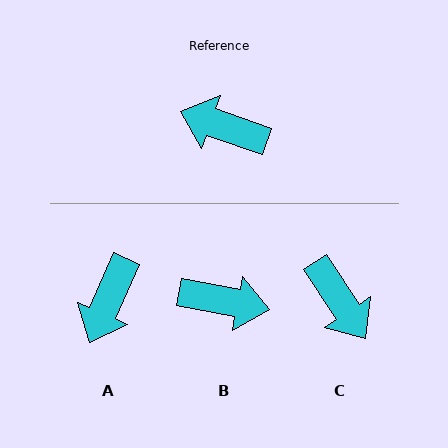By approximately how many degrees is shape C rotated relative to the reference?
Approximately 143 degrees counter-clockwise.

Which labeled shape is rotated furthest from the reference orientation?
B, about 172 degrees away.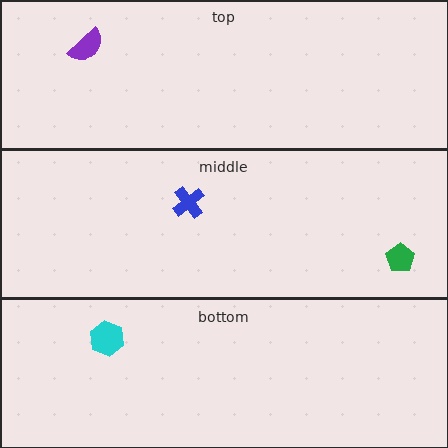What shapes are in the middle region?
The blue cross, the green pentagon.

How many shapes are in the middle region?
2.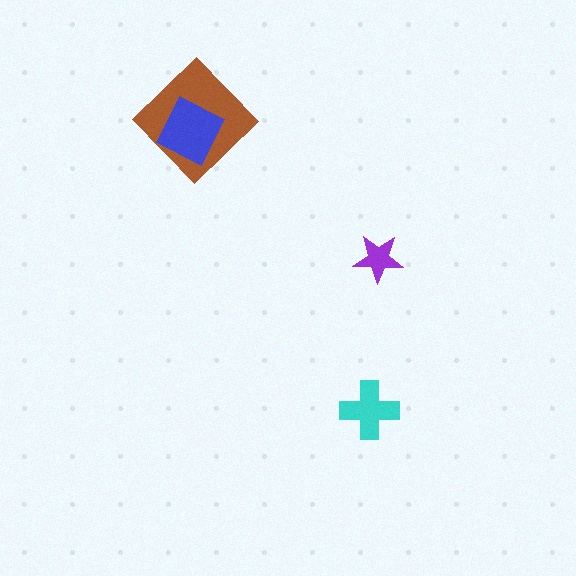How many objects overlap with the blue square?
1 object overlaps with the blue square.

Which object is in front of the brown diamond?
The blue square is in front of the brown diamond.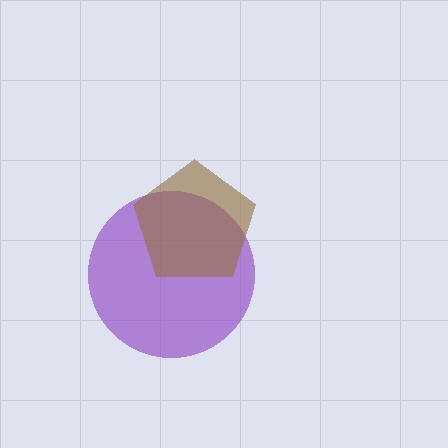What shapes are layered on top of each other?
The layered shapes are: a purple circle, a brown pentagon.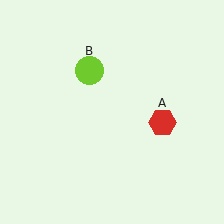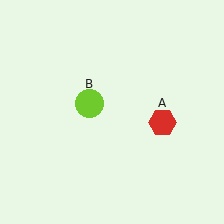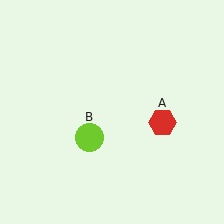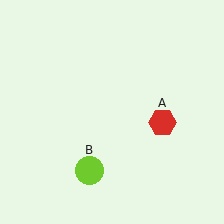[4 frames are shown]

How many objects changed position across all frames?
1 object changed position: lime circle (object B).